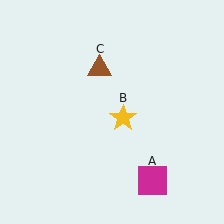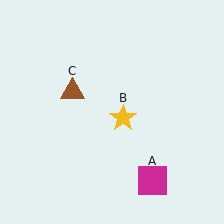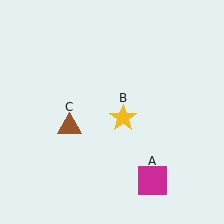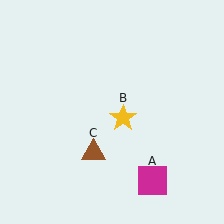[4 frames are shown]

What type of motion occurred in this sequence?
The brown triangle (object C) rotated counterclockwise around the center of the scene.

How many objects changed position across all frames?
1 object changed position: brown triangle (object C).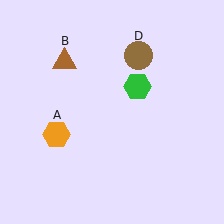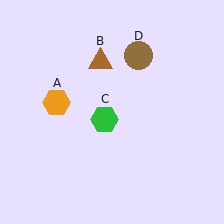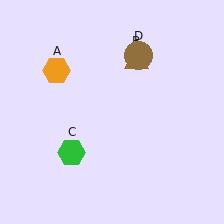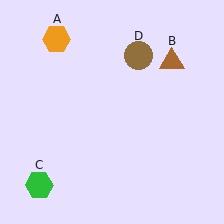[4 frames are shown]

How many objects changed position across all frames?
3 objects changed position: orange hexagon (object A), brown triangle (object B), green hexagon (object C).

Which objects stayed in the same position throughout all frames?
Brown circle (object D) remained stationary.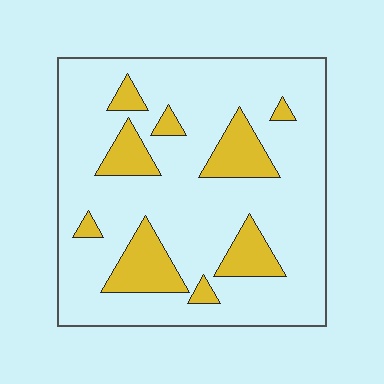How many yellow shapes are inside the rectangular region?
9.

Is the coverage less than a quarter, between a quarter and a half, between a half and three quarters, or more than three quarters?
Less than a quarter.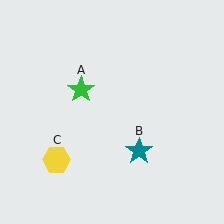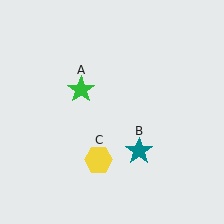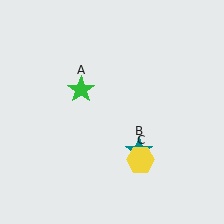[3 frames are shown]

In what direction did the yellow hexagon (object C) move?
The yellow hexagon (object C) moved right.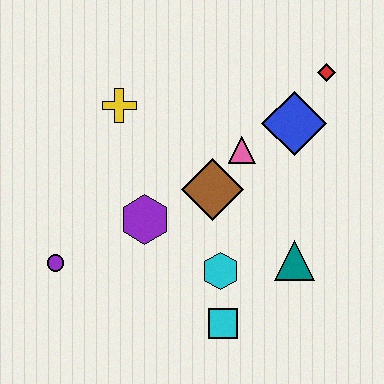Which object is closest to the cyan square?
The cyan hexagon is closest to the cyan square.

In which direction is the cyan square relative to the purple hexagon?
The cyan square is below the purple hexagon.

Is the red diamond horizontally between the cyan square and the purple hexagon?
No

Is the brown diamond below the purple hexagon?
No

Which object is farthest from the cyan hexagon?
The red diamond is farthest from the cyan hexagon.